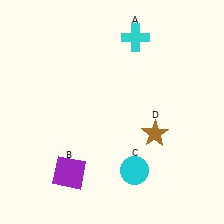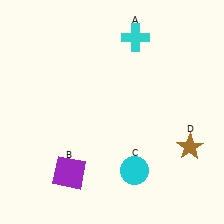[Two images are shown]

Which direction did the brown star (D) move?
The brown star (D) moved right.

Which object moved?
The brown star (D) moved right.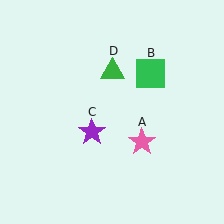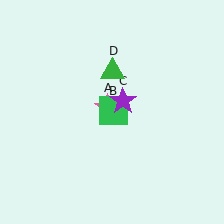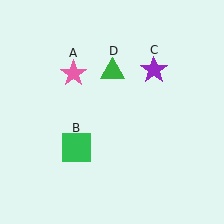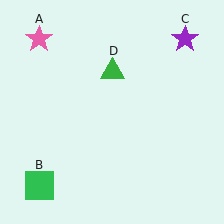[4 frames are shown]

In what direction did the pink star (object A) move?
The pink star (object A) moved up and to the left.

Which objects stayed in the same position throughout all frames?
Green triangle (object D) remained stationary.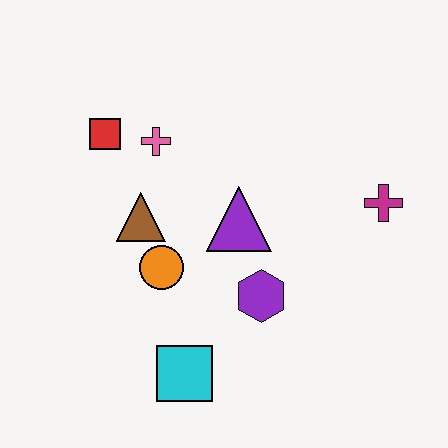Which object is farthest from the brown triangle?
The magenta cross is farthest from the brown triangle.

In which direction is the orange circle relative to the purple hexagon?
The orange circle is to the left of the purple hexagon.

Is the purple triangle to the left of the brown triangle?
No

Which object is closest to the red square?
The pink cross is closest to the red square.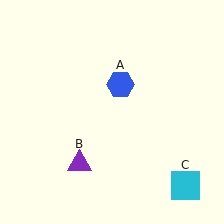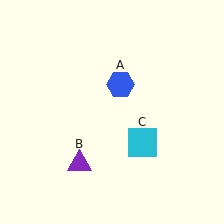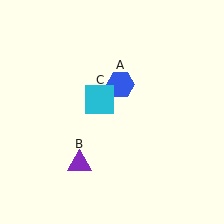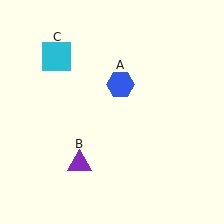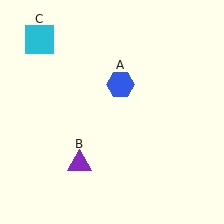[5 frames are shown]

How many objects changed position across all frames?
1 object changed position: cyan square (object C).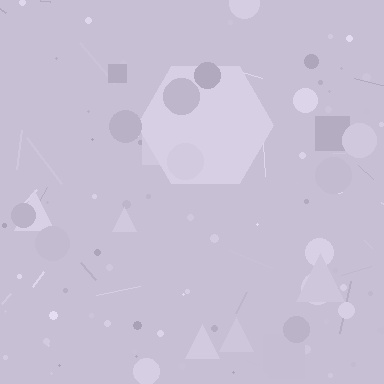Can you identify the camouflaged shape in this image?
The camouflaged shape is a hexagon.